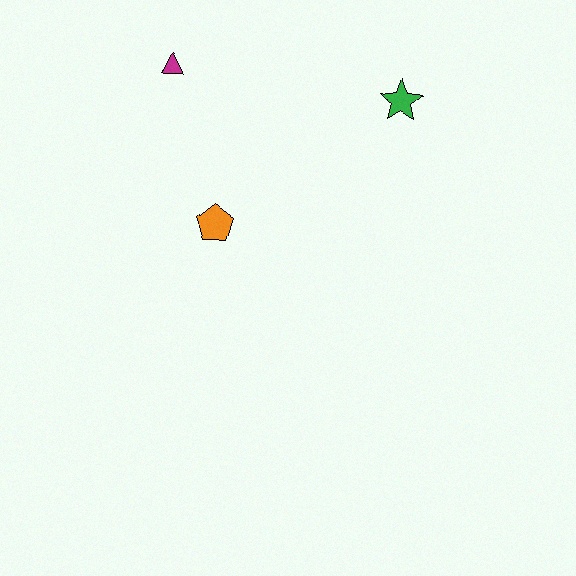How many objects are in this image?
There are 3 objects.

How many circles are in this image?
There are no circles.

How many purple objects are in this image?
There are no purple objects.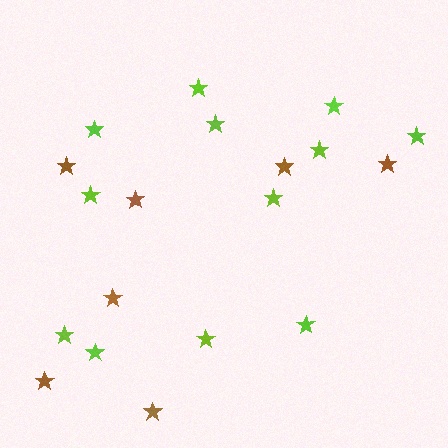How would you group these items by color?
There are 2 groups: one group of lime stars (12) and one group of brown stars (7).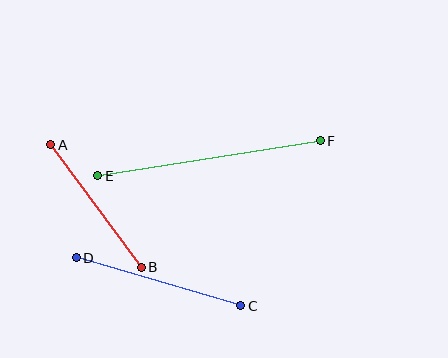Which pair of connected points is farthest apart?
Points E and F are farthest apart.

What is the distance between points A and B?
The distance is approximately 153 pixels.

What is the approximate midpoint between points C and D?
The midpoint is at approximately (159, 282) pixels.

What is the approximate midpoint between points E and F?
The midpoint is at approximately (209, 158) pixels.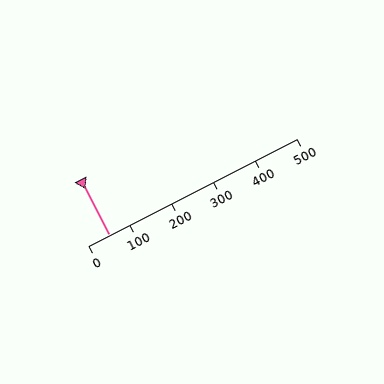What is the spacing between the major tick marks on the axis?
The major ticks are spaced 100 apart.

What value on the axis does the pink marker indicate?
The marker indicates approximately 50.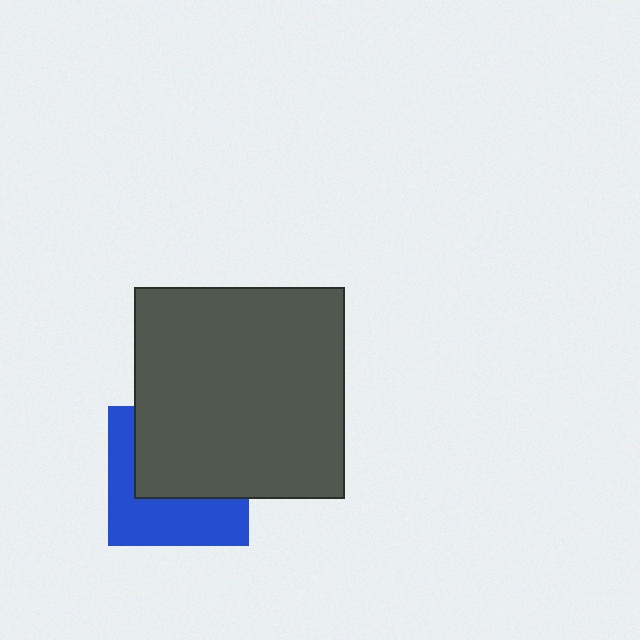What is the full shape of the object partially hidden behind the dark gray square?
The partially hidden object is a blue square.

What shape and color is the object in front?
The object in front is a dark gray square.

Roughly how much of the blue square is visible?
About half of it is visible (roughly 45%).